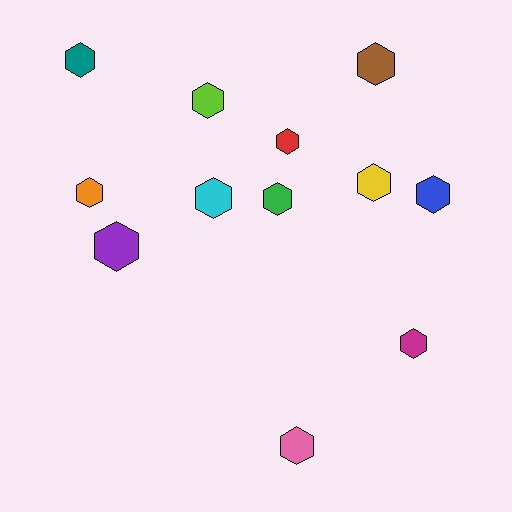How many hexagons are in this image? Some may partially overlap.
There are 12 hexagons.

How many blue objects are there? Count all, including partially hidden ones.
There is 1 blue object.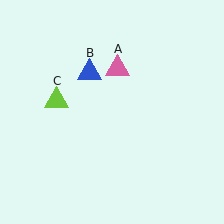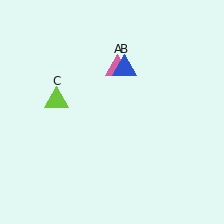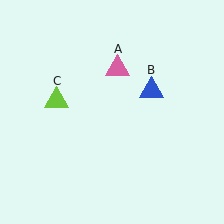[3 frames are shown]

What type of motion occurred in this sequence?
The blue triangle (object B) rotated clockwise around the center of the scene.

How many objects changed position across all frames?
1 object changed position: blue triangle (object B).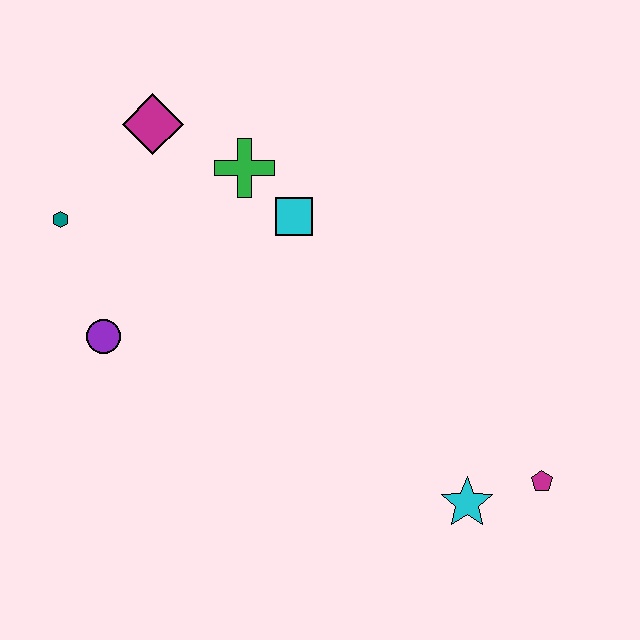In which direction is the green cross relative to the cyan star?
The green cross is above the cyan star.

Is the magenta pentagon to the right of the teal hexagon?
Yes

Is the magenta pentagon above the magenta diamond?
No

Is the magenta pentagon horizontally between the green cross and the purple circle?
No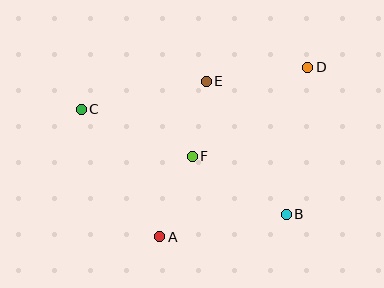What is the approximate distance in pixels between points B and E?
The distance between B and E is approximately 155 pixels.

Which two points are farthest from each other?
Points B and C are farthest from each other.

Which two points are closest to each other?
Points E and F are closest to each other.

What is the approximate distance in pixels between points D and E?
The distance between D and E is approximately 103 pixels.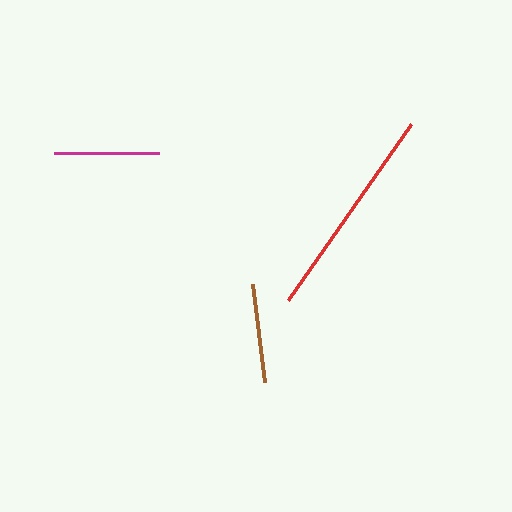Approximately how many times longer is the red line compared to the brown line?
The red line is approximately 2.2 times the length of the brown line.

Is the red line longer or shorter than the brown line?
The red line is longer than the brown line.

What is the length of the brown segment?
The brown segment is approximately 99 pixels long.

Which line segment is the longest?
The red line is the longest at approximately 214 pixels.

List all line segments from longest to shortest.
From longest to shortest: red, magenta, brown.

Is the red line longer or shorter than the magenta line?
The red line is longer than the magenta line.